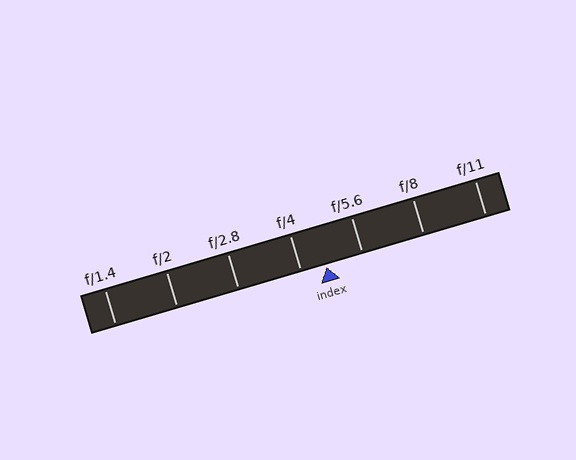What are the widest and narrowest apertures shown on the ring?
The widest aperture shown is f/1.4 and the narrowest is f/11.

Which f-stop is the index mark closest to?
The index mark is closest to f/4.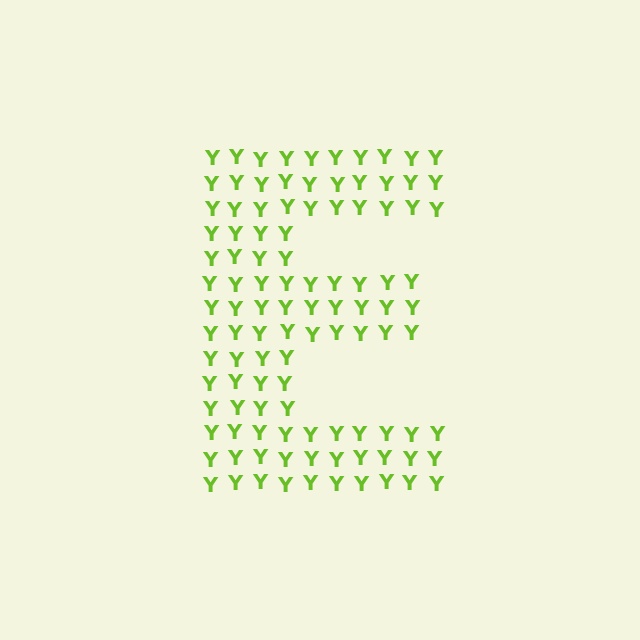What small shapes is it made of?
It is made of small letter Y's.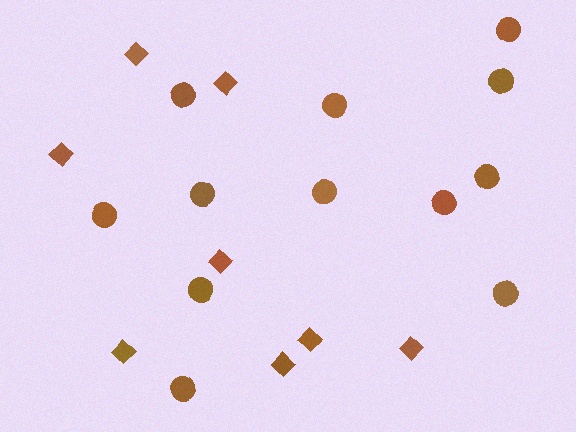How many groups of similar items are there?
There are 2 groups: one group of circles (12) and one group of diamonds (8).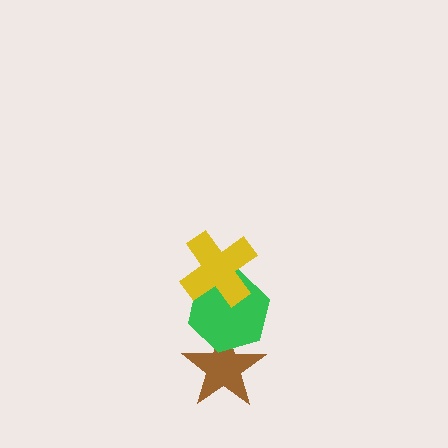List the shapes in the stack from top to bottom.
From top to bottom: the yellow cross, the green hexagon, the brown star.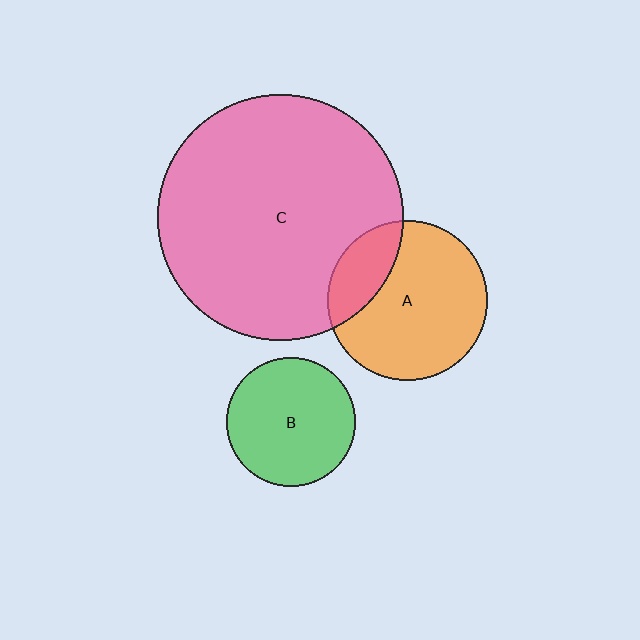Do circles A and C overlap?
Yes.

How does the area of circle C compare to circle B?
Approximately 3.7 times.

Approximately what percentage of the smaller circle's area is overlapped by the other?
Approximately 25%.